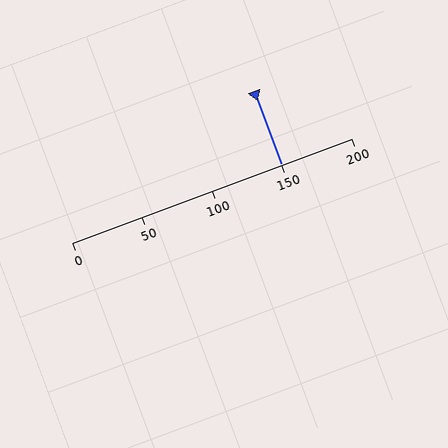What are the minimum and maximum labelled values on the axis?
The axis runs from 0 to 200.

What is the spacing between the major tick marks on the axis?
The major ticks are spaced 50 apart.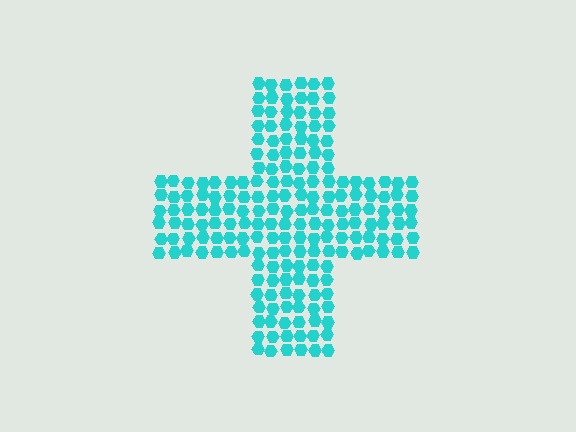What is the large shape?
The large shape is a cross.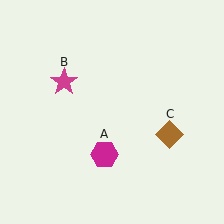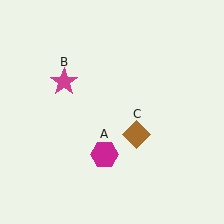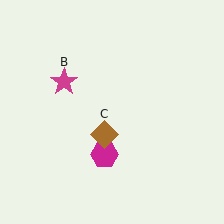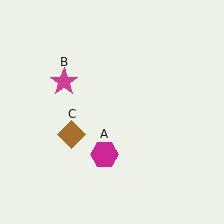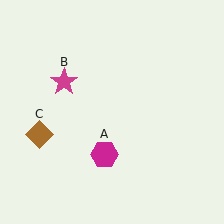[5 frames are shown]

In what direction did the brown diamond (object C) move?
The brown diamond (object C) moved left.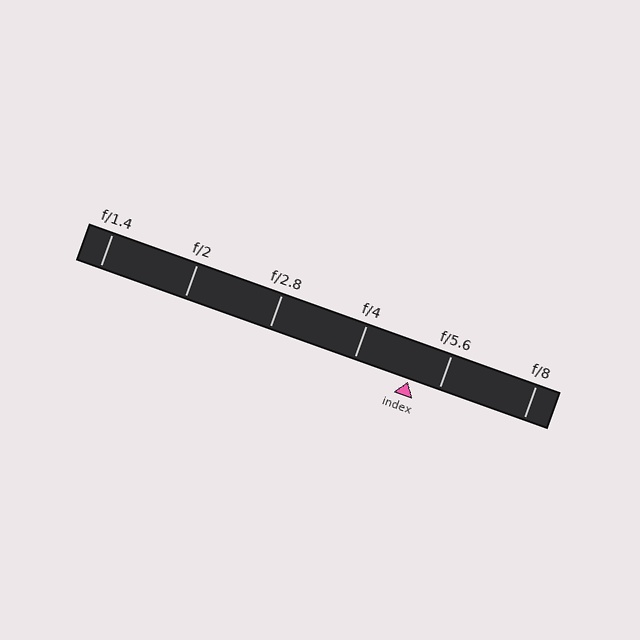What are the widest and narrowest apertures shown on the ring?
The widest aperture shown is f/1.4 and the narrowest is f/8.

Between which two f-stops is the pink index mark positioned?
The index mark is between f/4 and f/5.6.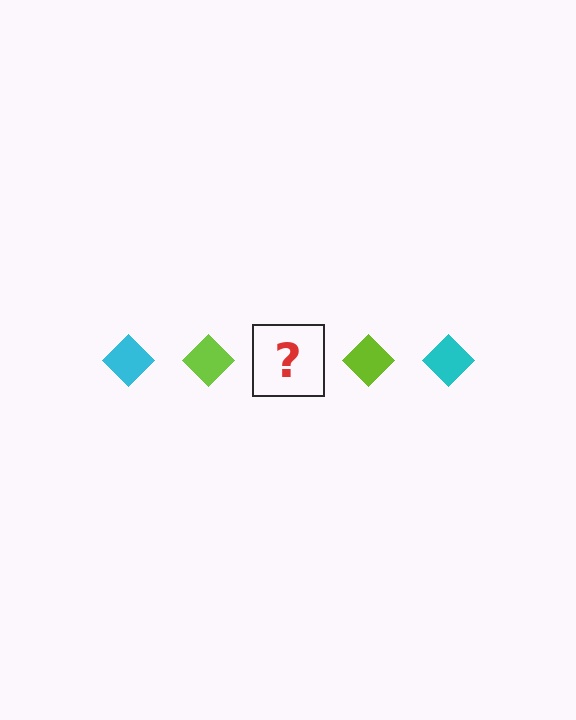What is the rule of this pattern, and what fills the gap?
The rule is that the pattern cycles through cyan, lime diamonds. The gap should be filled with a cyan diamond.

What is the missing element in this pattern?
The missing element is a cyan diamond.